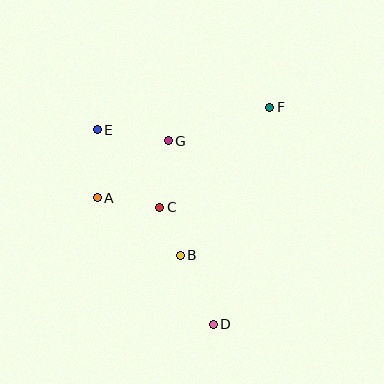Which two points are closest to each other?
Points B and C are closest to each other.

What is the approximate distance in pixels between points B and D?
The distance between B and D is approximately 76 pixels.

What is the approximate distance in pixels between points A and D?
The distance between A and D is approximately 171 pixels.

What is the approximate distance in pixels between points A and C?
The distance between A and C is approximately 63 pixels.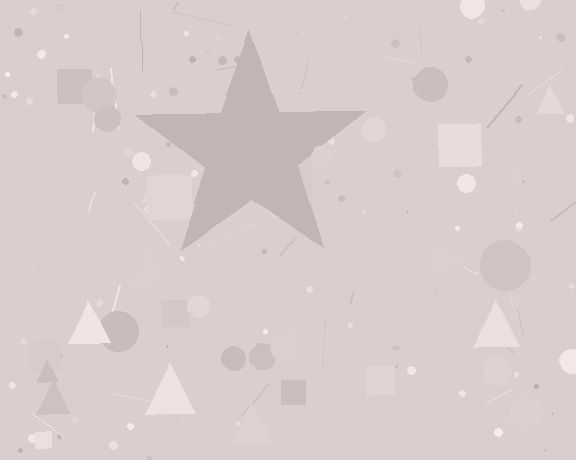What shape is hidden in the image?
A star is hidden in the image.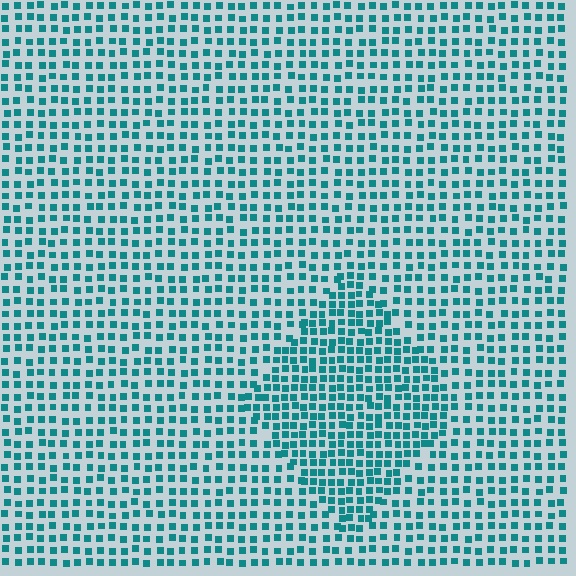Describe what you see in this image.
The image contains small teal elements arranged at two different densities. A diamond-shaped region is visible where the elements are more densely packed than the surrounding area.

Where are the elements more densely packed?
The elements are more densely packed inside the diamond boundary.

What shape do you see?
I see a diamond.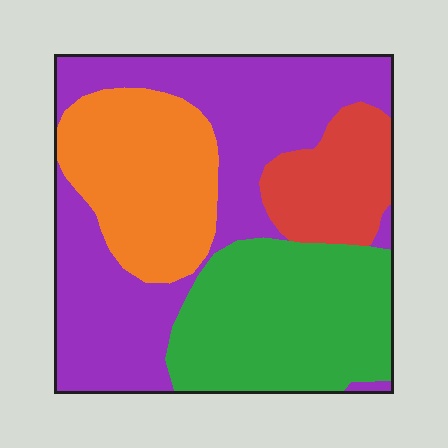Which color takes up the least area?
Red, at roughly 10%.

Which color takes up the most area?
Purple, at roughly 40%.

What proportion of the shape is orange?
Orange takes up about one fifth (1/5) of the shape.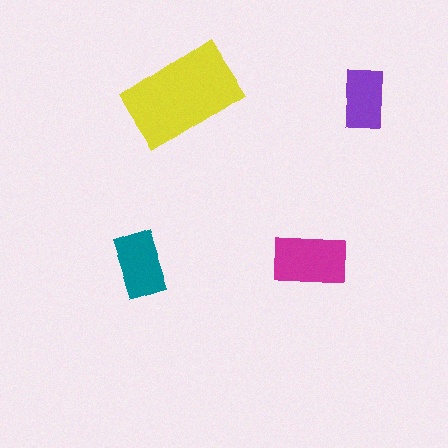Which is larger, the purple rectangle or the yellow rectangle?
The yellow one.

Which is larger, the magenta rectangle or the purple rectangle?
The magenta one.